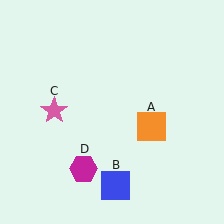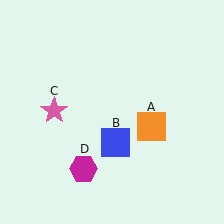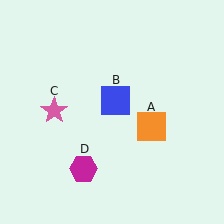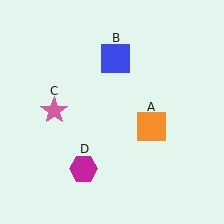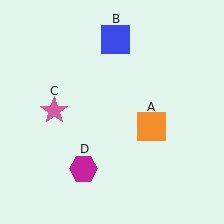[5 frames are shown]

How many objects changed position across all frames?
1 object changed position: blue square (object B).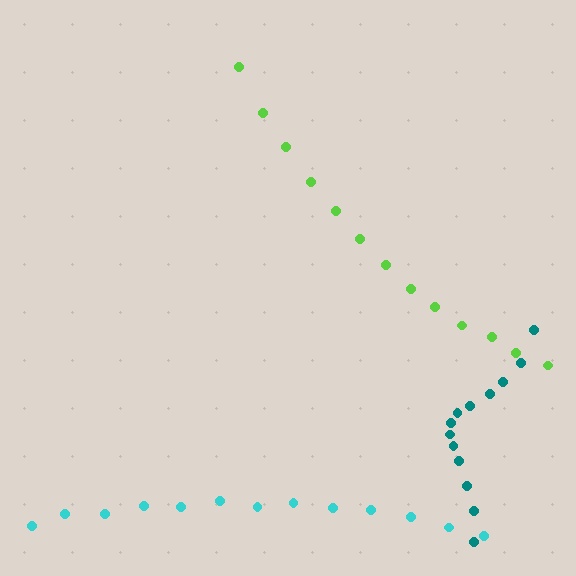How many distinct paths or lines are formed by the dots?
There are 3 distinct paths.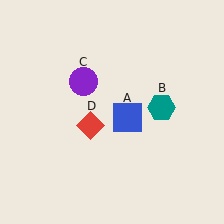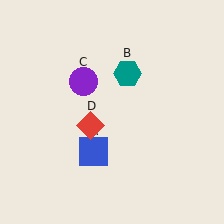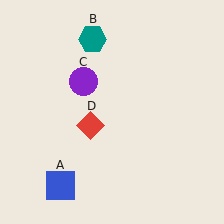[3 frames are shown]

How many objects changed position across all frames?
2 objects changed position: blue square (object A), teal hexagon (object B).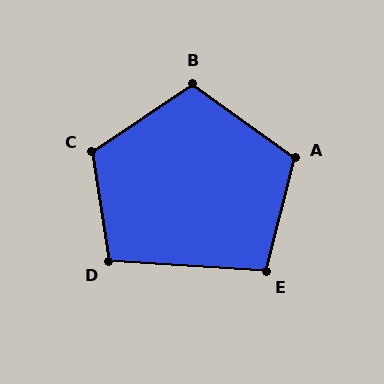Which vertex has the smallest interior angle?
E, at approximately 101 degrees.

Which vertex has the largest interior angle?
C, at approximately 115 degrees.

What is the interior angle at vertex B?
Approximately 110 degrees (obtuse).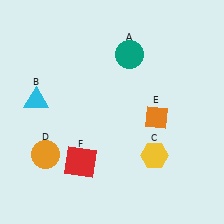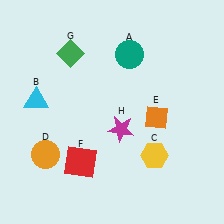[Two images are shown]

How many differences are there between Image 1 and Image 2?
There are 2 differences between the two images.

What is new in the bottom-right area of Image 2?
A magenta star (H) was added in the bottom-right area of Image 2.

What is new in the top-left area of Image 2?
A green diamond (G) was added in the top-left area of Image 2.